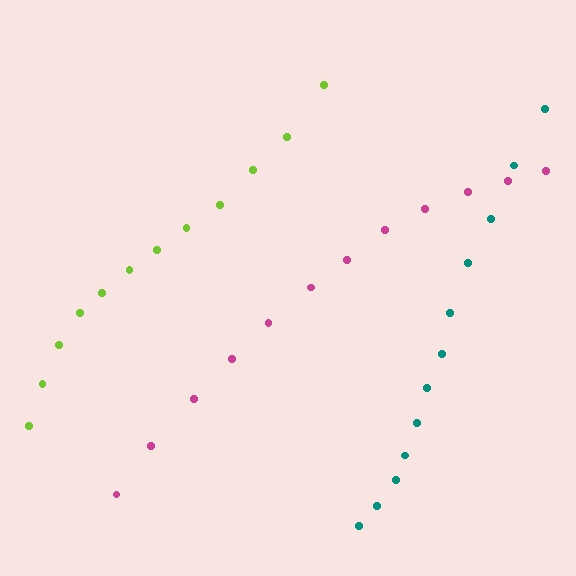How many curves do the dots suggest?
There are 3 distinct paths.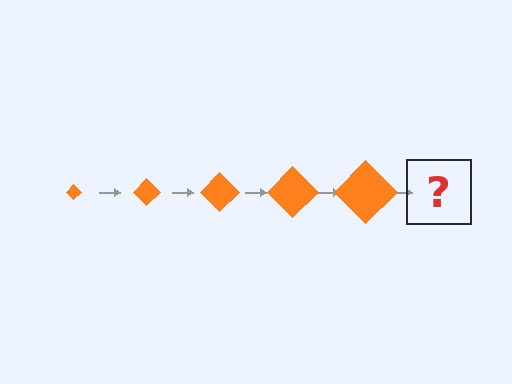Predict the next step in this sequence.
The next step is an orange diamond, larger than the previous one.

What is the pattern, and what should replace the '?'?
The pattern is that the diamond gets progressively larger each step. The '?' should be an orange diamond, larger than the previous one.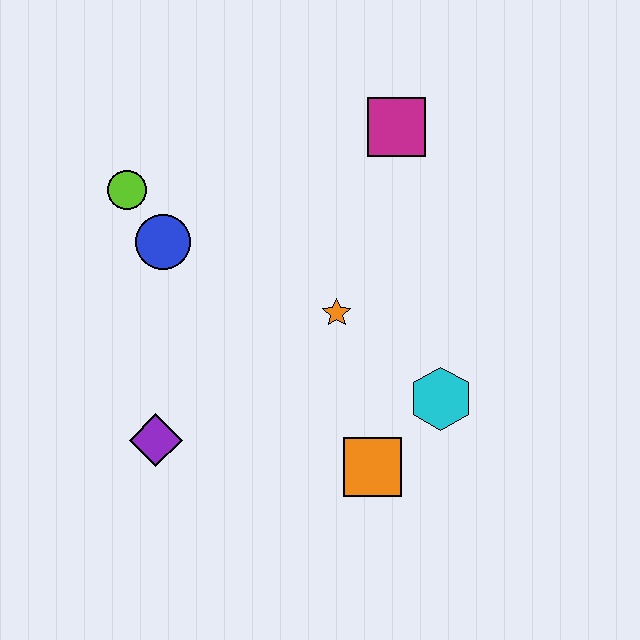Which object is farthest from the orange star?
The lime circle is farthest from the orange star.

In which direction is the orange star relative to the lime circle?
The orange star is to the right of the lime circle.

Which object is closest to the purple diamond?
The blue circle is closest to the purple diamond.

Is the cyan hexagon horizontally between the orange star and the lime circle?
No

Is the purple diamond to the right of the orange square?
No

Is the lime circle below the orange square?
No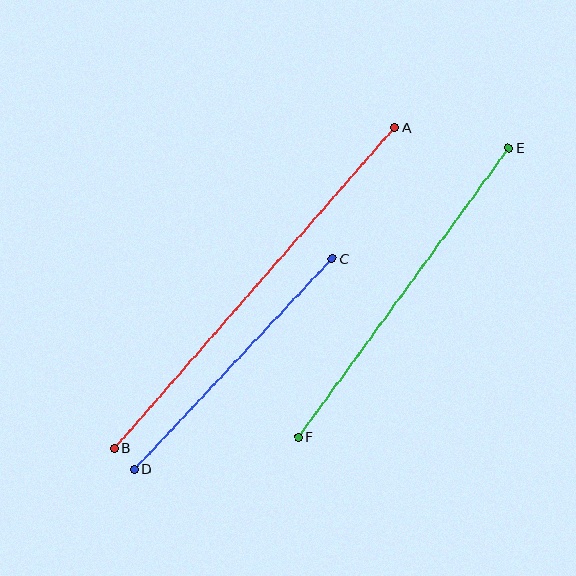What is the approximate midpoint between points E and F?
The midpoint is at approximately (404, 292) pixels.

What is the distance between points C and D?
The distance is approximately 289 pixels.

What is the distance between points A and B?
The distance is approximately 426 pixels.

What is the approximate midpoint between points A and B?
The midpoint is at approximately (254, 288) pixels.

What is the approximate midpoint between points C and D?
The midpoint is at approximately (233, 364) pixels.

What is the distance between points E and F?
The distance is approximately 358 pixels.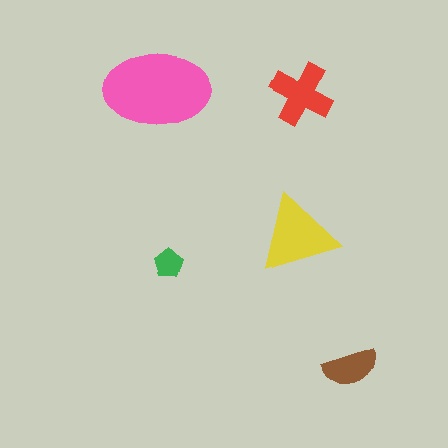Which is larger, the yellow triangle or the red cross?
The yellow triangle.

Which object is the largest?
The pink ellipse.